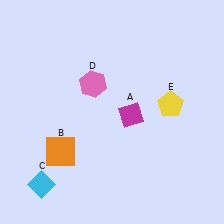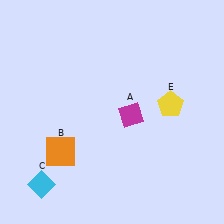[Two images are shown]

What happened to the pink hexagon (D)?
The pink hexagon (D) was removed in Image 2. It was in the top-left area of Image 1.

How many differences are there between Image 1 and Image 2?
There is 1 difference between the two images.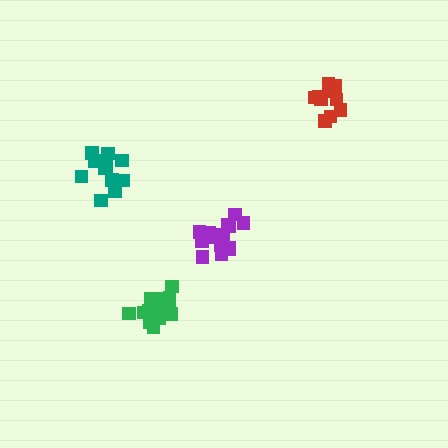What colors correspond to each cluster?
The clusters are colored: purple, red, green, teal.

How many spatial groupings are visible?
There are 4 spatial groupings.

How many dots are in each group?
Group 1: 15 dots, Group 2: 11 dots, Group 3: 16 dots, Group 4: 12 dots (54 total).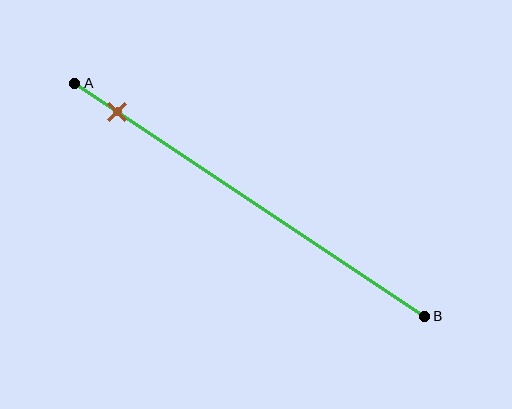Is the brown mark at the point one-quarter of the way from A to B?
No, the mark is at about 10% from A, not at the 25% one-quarter point.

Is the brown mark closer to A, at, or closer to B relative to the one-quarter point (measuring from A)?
The brown mark is closer to point A than the one-quarter point of segment AB.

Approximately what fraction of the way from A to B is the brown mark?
The brown mark is approximately 10% of the way from A to B.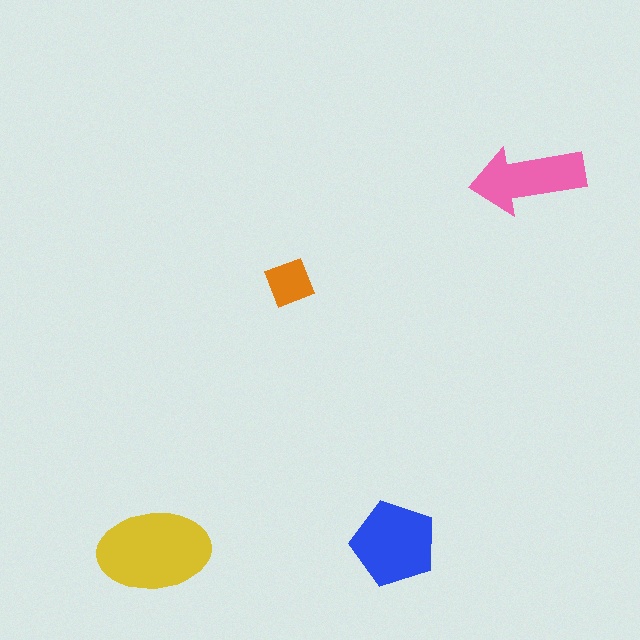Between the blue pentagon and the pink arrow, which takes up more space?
The blue pentagon.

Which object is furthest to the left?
The yellow ellipse is leftmost.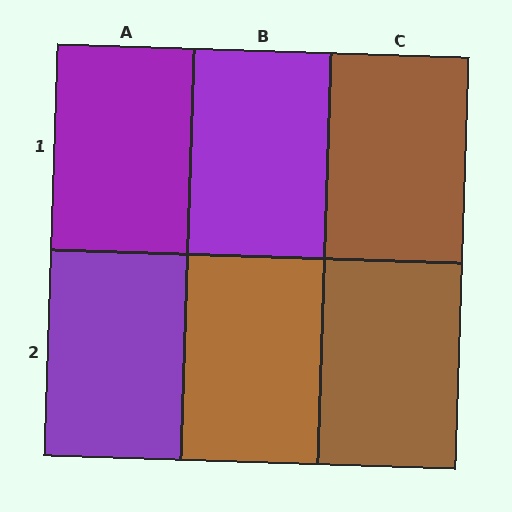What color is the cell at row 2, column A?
Purple.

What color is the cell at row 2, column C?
Brown.